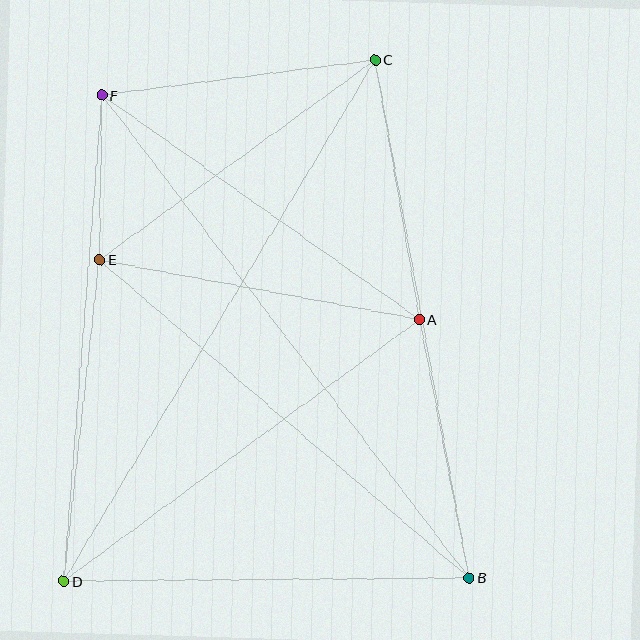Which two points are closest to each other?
Points E and F are closest to each other.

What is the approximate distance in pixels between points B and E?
The distance between B and E is approximately 488 pixels.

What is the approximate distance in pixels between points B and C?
The distance between B and C is approximately 526 pixels.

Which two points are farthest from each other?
Points C and D are farthest from each other.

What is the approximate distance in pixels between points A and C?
The distance between A and C is approximately 264 pixels.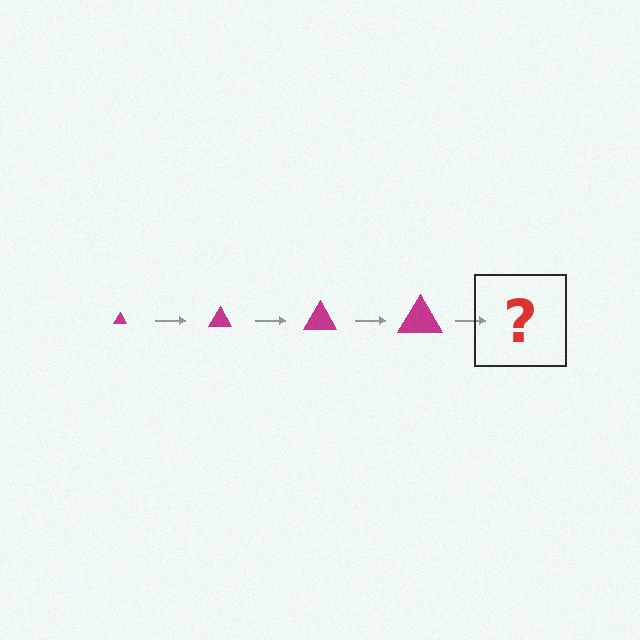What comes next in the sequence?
The next element should be a magenta triangle, larger than the previous one.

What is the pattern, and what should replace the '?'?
The pattern is that the triangle gets progressively larger each step. The '?' should be a magenta triangle, larger than the previous one.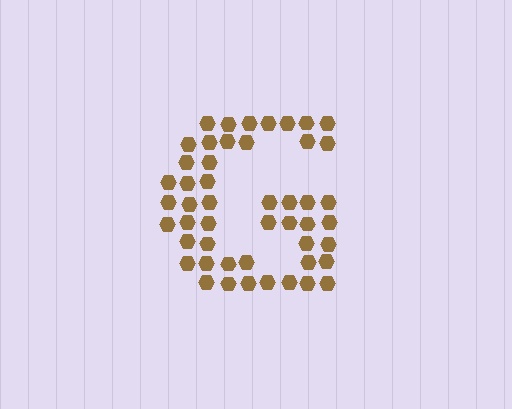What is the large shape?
The large shape is the letter G.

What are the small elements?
The small elements are hexagons.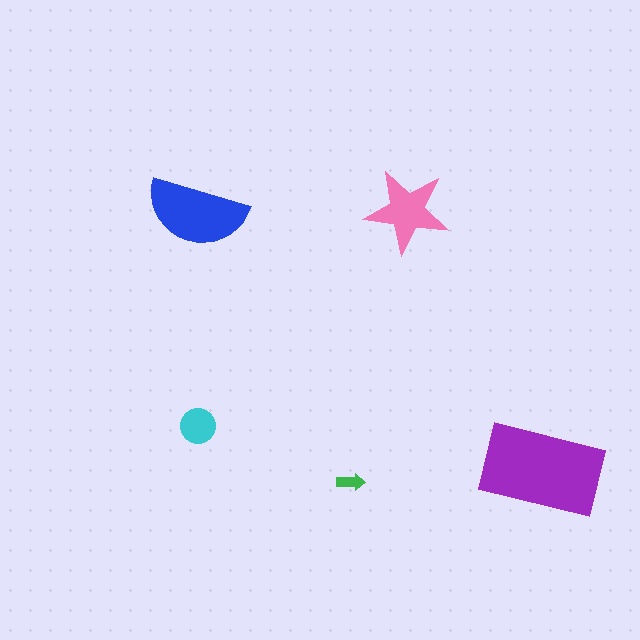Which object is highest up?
The pink star is topmost.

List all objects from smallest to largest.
The green arrow, the cyan circle, the pink star, the blue semicircle, the purple rectangle.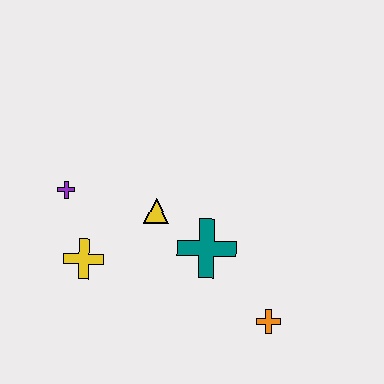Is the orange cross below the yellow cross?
Yes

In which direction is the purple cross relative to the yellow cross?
The purple cross is above the yellow cross.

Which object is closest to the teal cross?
The yellow triangle is closest to the teal cross.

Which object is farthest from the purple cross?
The orange cross is farthest from the purple cross.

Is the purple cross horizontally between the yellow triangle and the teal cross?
No